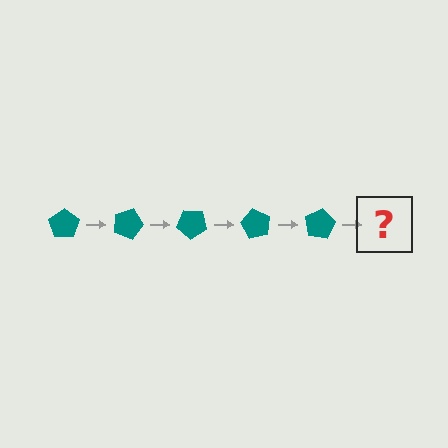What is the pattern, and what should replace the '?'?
The pattern is that the pentagon rotates 20 degrees each step. The '?' should be a teal pentagon rotated 100 degrees.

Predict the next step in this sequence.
The next step is a teal pentagon rotated 100 degrees.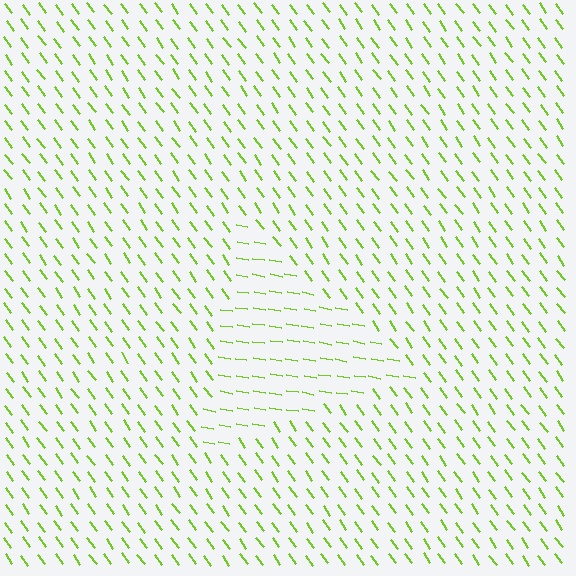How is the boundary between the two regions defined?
The boundary is defined purely by a change in line orientation (approximately 45 degrees difference). All lines are the same color and thickness.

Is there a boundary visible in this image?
Yes, there is a texture boundary formed by a change in line orientation.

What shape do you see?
I see a triangle.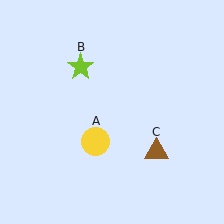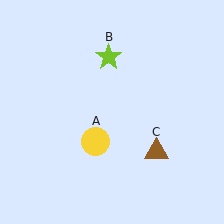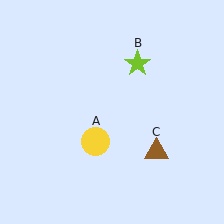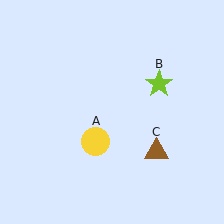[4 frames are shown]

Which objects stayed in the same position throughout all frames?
Yellow circle (object A) and brown triangle (object C) remained stationary.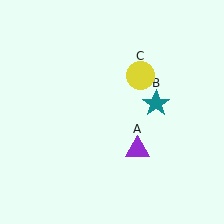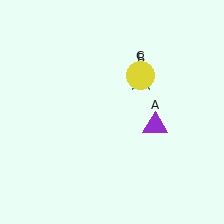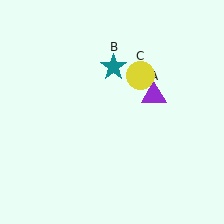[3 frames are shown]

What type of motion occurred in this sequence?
The purple triangle (object A), teal star (object B) rotated counterclockwise around the center of the scene.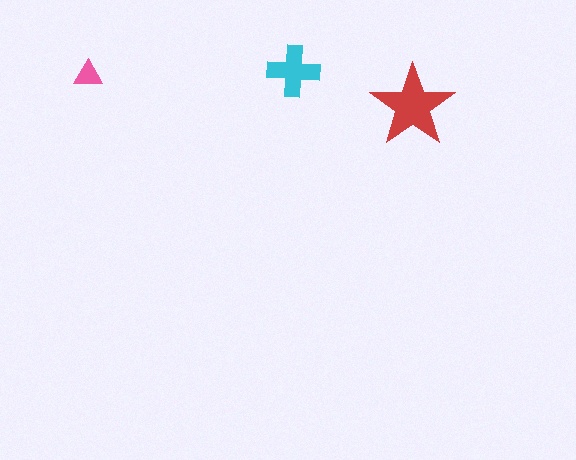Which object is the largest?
The red star.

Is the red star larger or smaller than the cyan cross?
Larger.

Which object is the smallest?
The pink triangle.